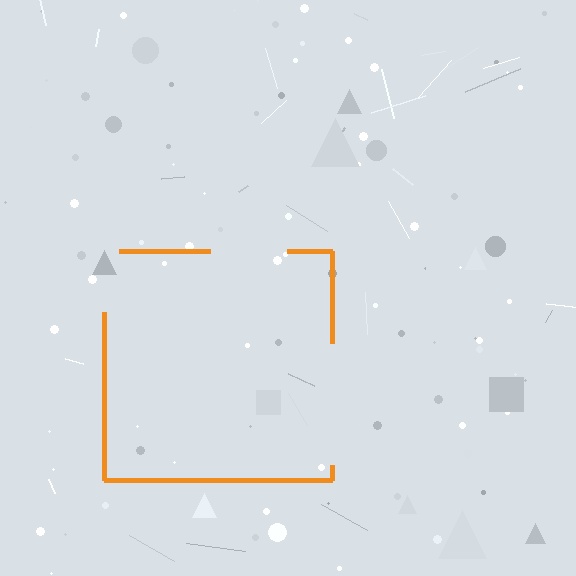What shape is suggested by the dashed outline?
The dashed outline suggests a square.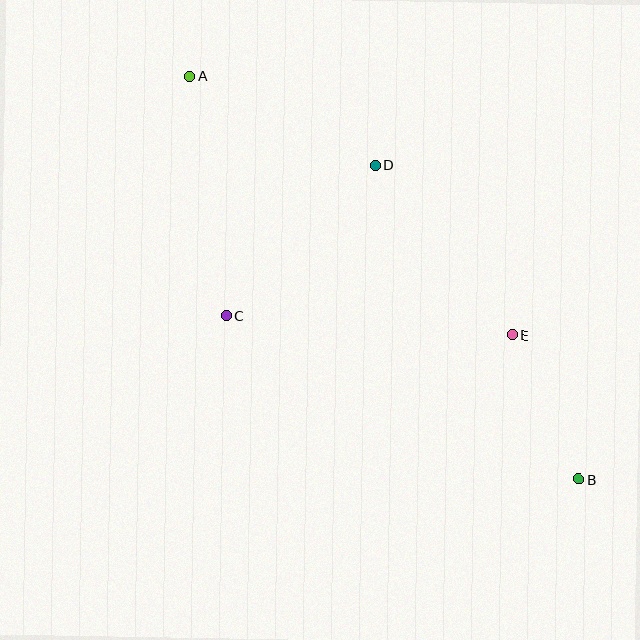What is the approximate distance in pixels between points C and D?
The distance between C and D is approximately 211 pixels.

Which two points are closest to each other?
Points B and E are closest to each other.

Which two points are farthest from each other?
Points A and B are farthest from each other.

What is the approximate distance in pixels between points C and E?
The distance between C and E is approximately 286 pixels.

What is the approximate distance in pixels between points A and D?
The distance between A and D is approximately 205 pixels.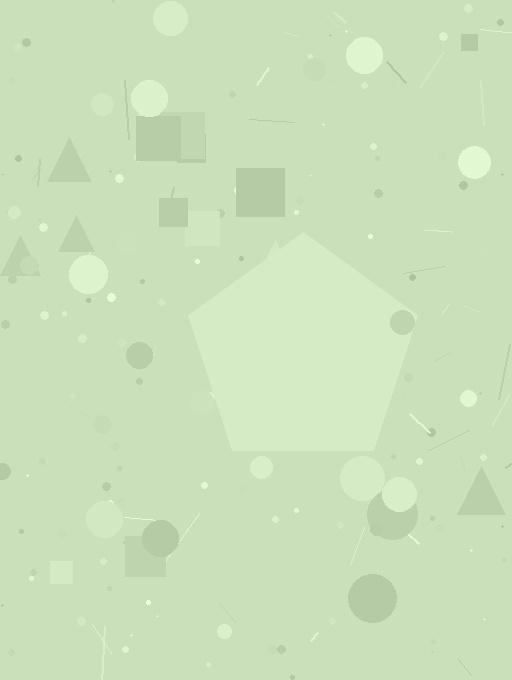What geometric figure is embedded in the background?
A pentagon is embedded in the background.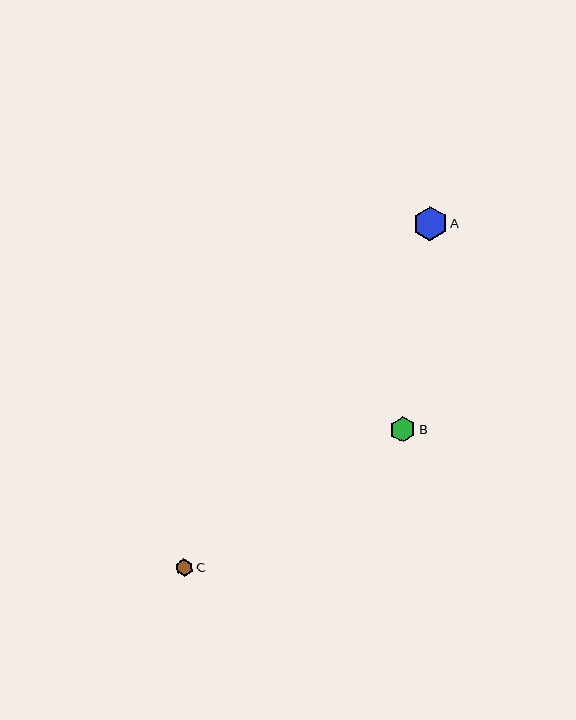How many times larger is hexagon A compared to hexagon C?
Hexagon A is approximately 1.9 times the size of hexagon C.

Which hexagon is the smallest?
Hexagon C is the smallest with a size of approximately 18 pixels.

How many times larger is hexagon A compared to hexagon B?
Hexagon A is approximately 1.3 times the size of hexagon B.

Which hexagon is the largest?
Hexagon A is the largest with a size of approximately 34 pixels.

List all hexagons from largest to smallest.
From largest to smallest: A, B, C.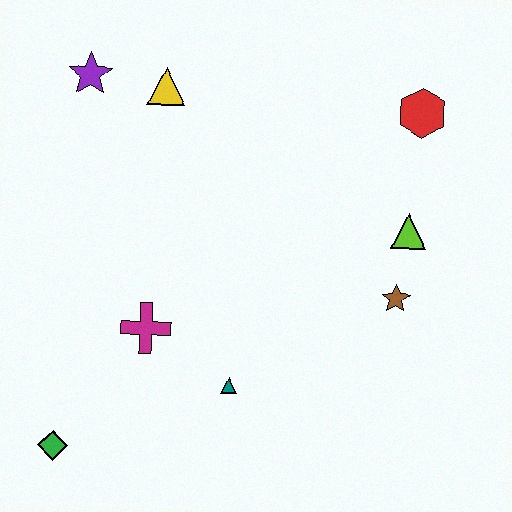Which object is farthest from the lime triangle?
The green diamond is farthest from the lime triangle.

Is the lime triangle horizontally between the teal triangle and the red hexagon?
Yes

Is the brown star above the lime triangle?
No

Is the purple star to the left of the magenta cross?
Yes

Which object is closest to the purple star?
The yellow triangle is closest to the purple star.